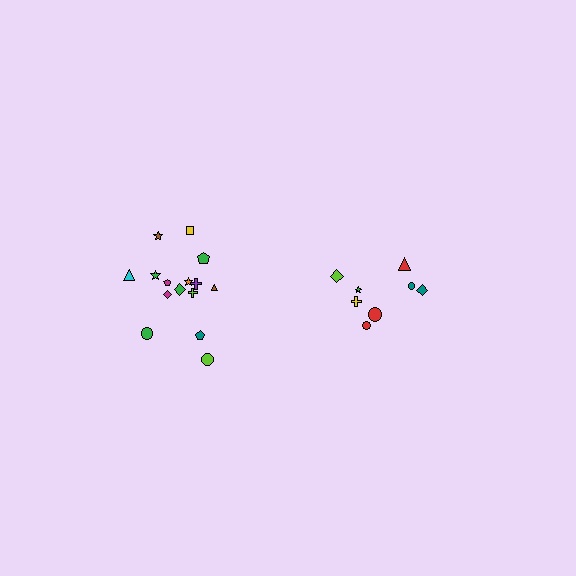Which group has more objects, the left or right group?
The left group.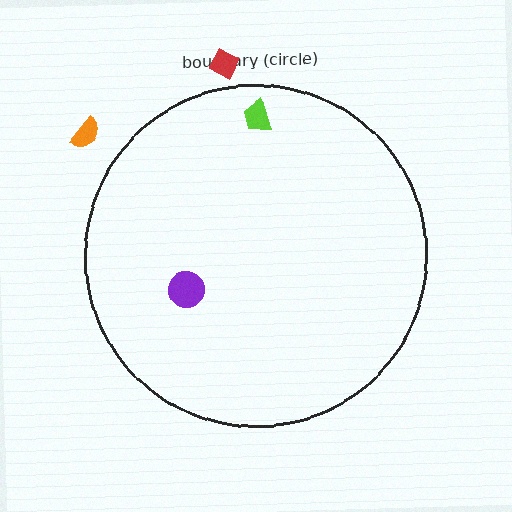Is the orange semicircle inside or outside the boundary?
Outside.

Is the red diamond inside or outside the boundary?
Outside.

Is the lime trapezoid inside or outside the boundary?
Inside.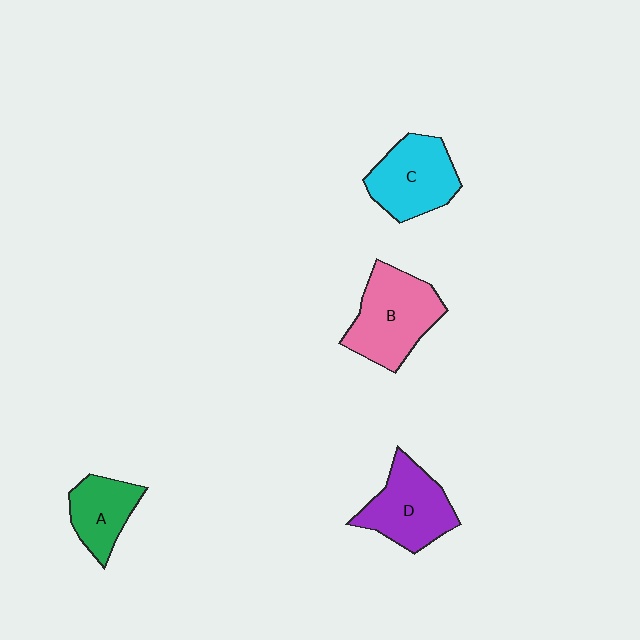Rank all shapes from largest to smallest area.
From largest to smallest: B (pink), D (purple), C (cyan), A (green).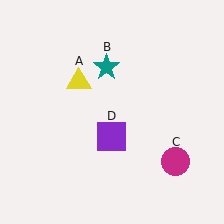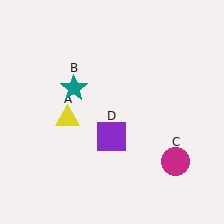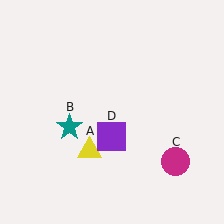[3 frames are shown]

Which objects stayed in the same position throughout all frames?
Magenta circle (object C) and purple square (object D) remained stationary.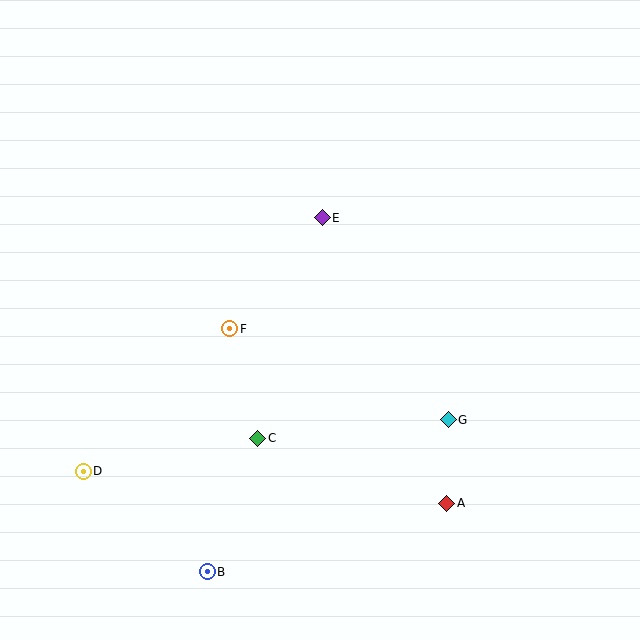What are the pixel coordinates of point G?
Point G is at (448, 420).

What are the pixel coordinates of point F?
Point F is at (230, 329).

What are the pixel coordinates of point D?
Point D is at (83, 471).